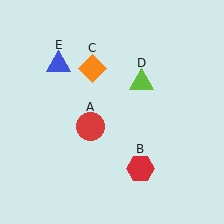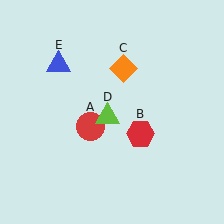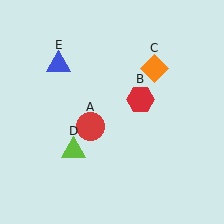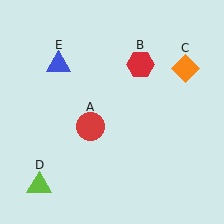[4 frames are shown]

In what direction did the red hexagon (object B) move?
The red hexagon (object B) moved up.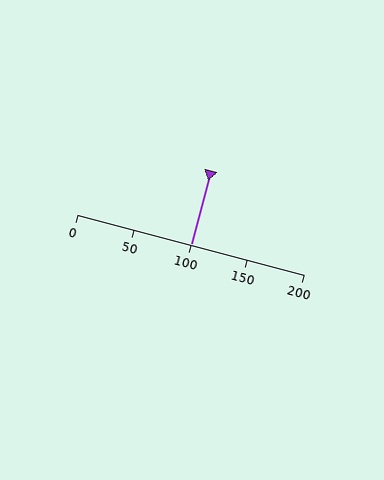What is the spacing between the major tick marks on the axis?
The major ticks are spaced 50 apart.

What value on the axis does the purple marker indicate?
The marker indicates approximately 100.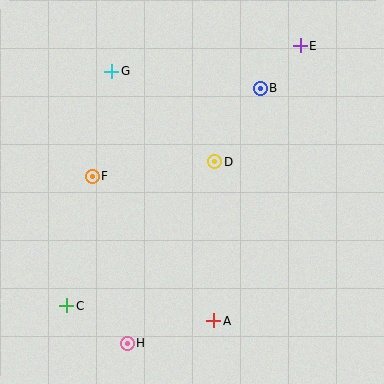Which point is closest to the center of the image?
Point D at (215, 162) is closest to the center.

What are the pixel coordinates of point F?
Point F is at (92, 176).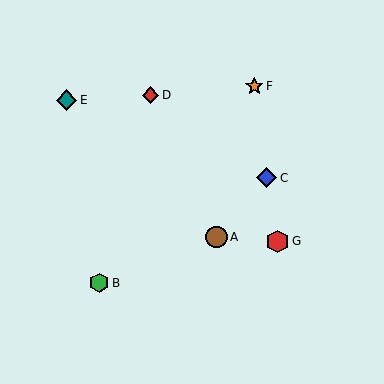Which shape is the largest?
The red hexagon (labeled G) is the largest.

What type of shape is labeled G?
Shape G is a red hexagon.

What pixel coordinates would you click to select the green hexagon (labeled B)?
Click at (99, 283) to select the green hexagon B.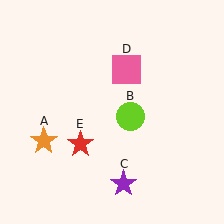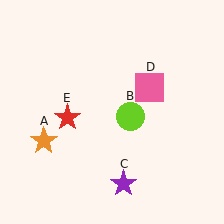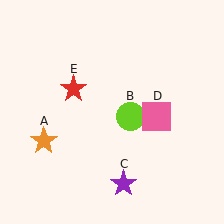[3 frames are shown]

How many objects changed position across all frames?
2 objects changed position: pink square (object D), red star (object E).